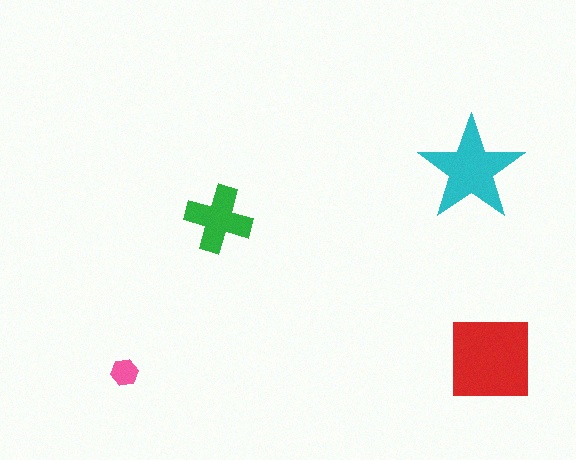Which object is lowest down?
The pink hexagon is bottommost.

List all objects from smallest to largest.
The pink hexagon, the green cross, the cyan star, the red square.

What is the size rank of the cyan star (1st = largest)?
2nd.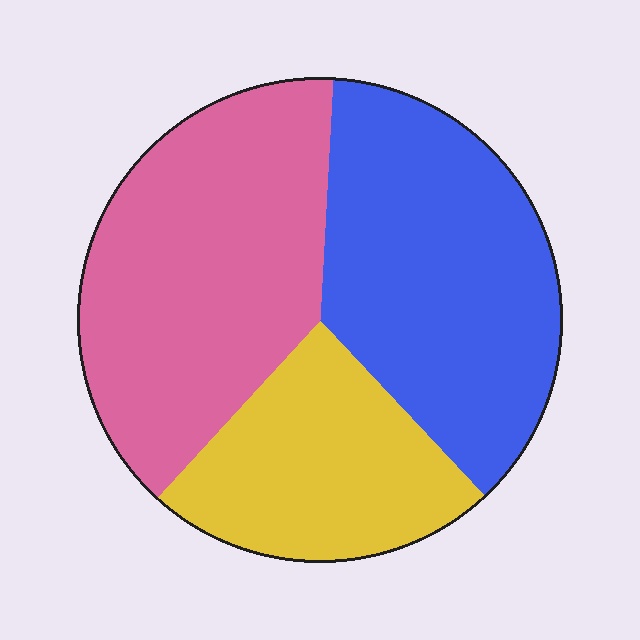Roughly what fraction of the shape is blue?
Blue covers 37% of the shape.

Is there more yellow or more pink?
Pink.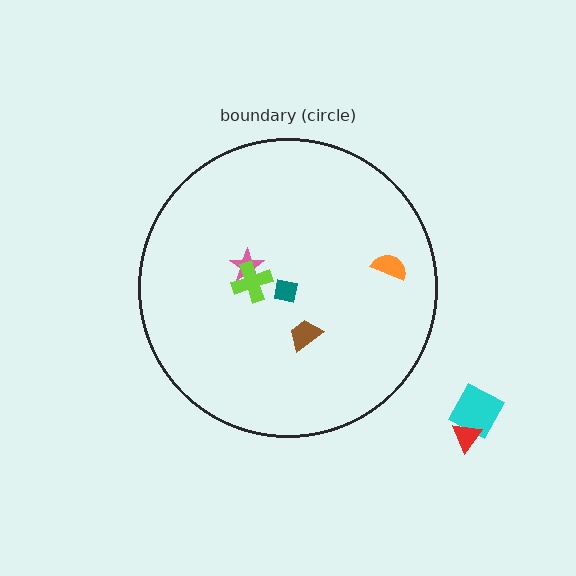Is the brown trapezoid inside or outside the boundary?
Inside.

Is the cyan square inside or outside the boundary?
Outside.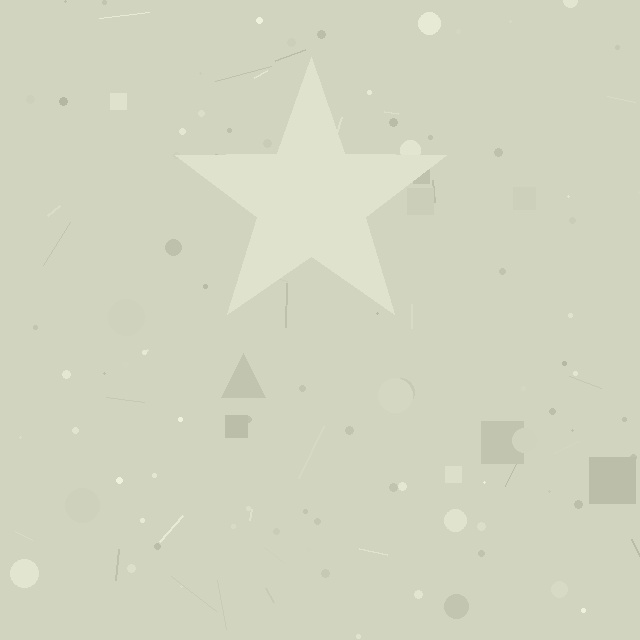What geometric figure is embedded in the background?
A star is embedded in the background.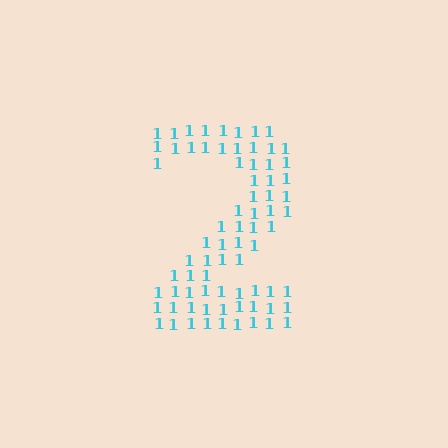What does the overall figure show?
The overall figure shows the digit 2.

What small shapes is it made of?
It is made of small digit 1's.